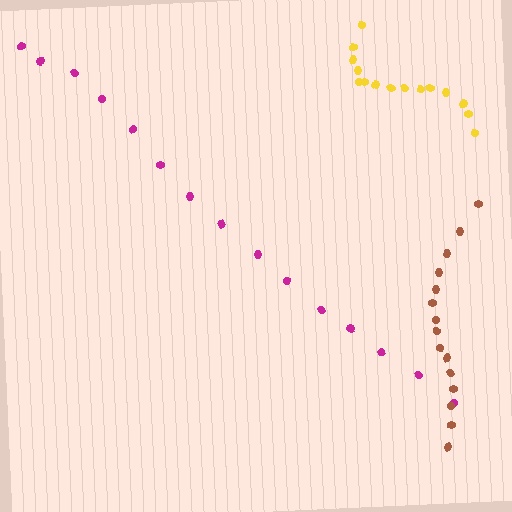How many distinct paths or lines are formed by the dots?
There are 3 distinct paths.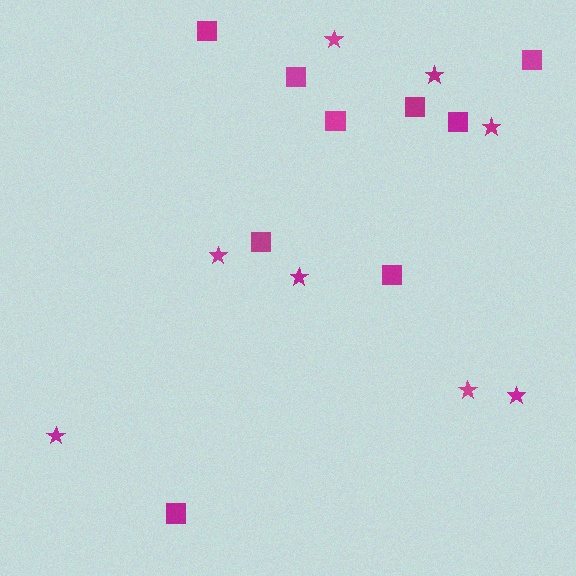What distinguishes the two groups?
There are 2 groups: one group of stars (8) and one group of squares (9).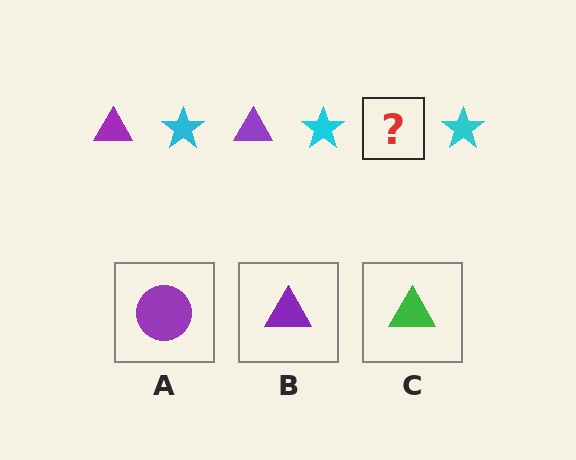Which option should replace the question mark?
Option B.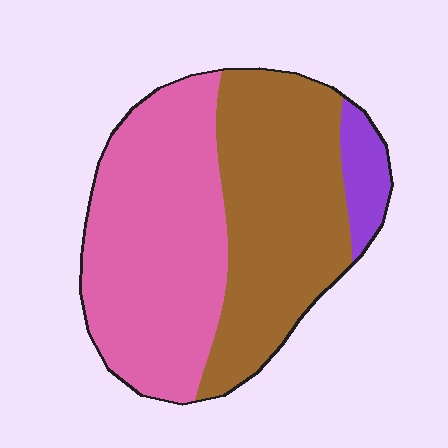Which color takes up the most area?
Pink, at roughly 50%.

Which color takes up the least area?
Purple, at roughly 5%.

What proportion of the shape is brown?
Brown takes up about two fifths (2/5) of the shape.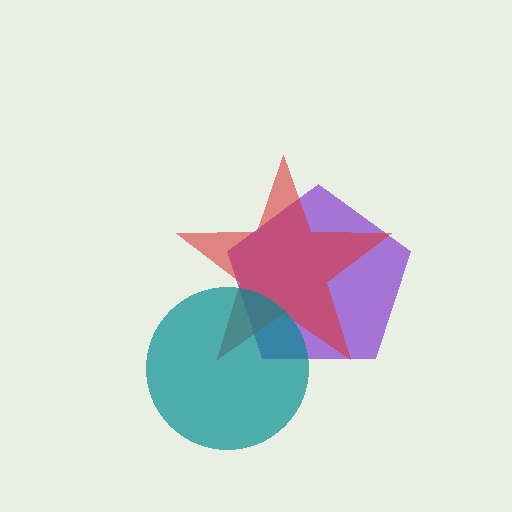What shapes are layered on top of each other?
The layered shapes are: a purple pentagon, a red star, a teal circle.